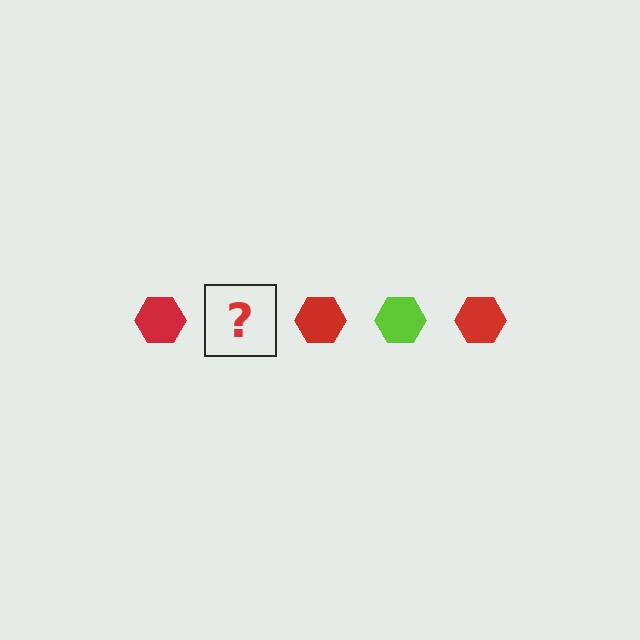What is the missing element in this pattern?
The missing element is a lime hexagon.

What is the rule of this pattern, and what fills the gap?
The rule is that the pattern cycles through red, lime hexagons. The gap should be filled with a lime hexagon.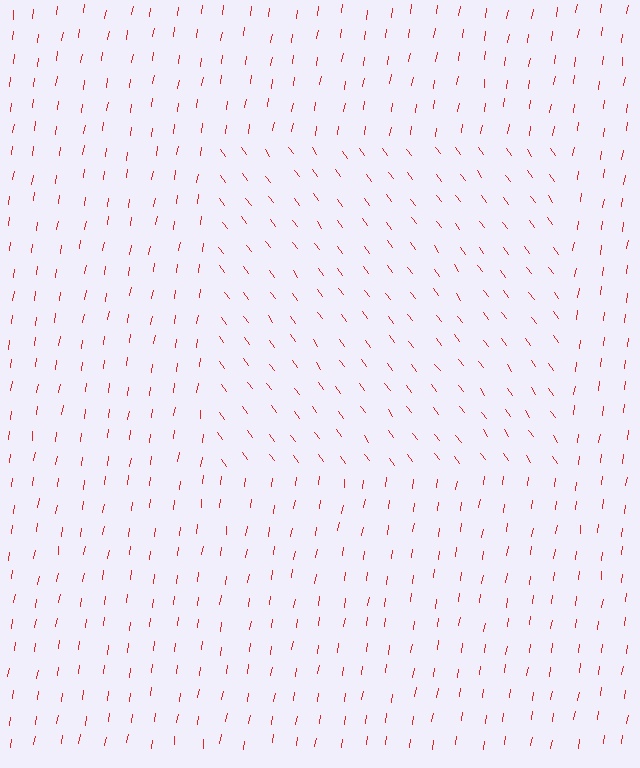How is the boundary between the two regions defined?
The boundary is defined purely by a change in line orientation (approximately 45 degrees difference). All lines are the same color and thickness.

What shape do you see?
I see a rectangle.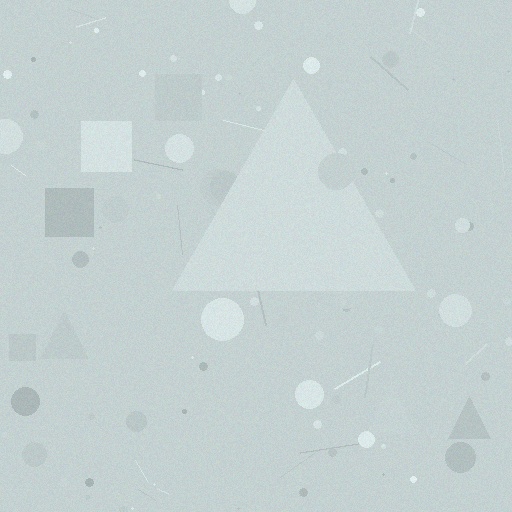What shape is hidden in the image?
A triangle is hidden in the image.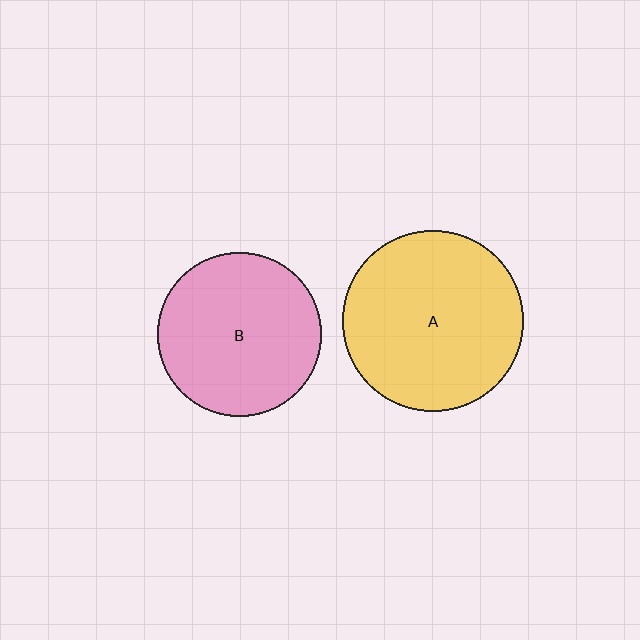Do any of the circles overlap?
No, none of the circles overlap.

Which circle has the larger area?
Circle A (yellow).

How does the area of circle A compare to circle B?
Approximately 1.2 times.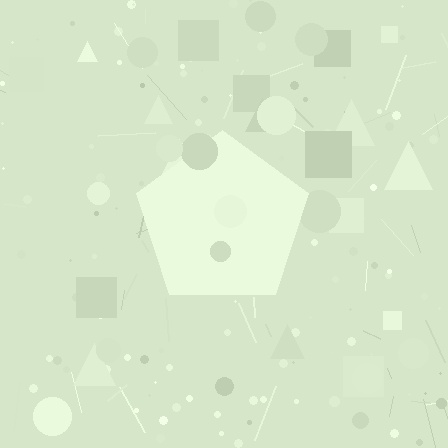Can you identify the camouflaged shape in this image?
The camouflaged shape is a pentagon.